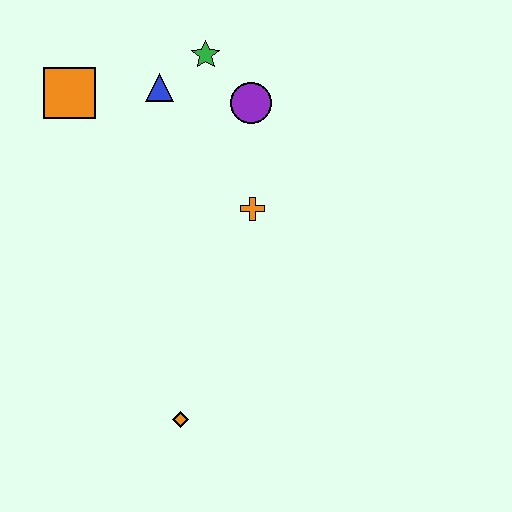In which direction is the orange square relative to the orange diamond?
The orange square is above the orange diamond.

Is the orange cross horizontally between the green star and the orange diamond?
No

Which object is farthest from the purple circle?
The orange diamond is farthest from the purple circle.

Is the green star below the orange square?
No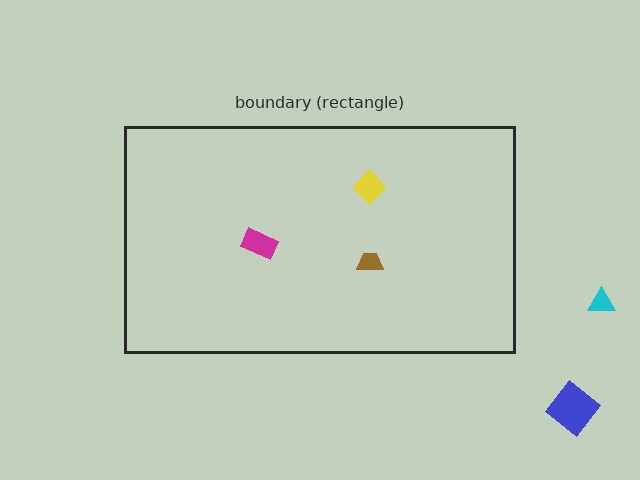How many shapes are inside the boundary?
3 inside, 2 outside.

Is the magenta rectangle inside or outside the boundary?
Inside.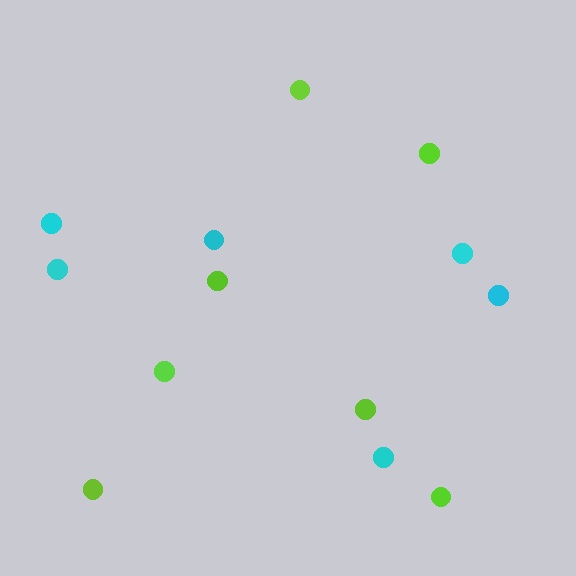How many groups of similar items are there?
There are 2 groups: one group of cyan circles (6) and one group of lime circles (7).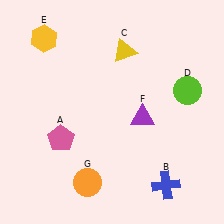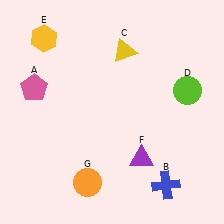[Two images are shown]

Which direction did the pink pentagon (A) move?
The pink pentagon (A) moved up.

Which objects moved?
The objects that moved are: the pink pentagon (A), the purple triangle (F).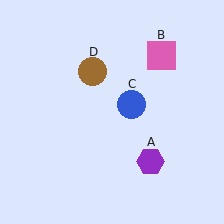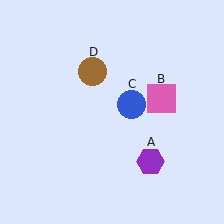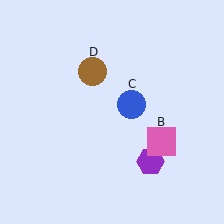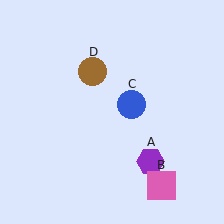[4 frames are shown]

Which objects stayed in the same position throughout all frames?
Purple hexagon (object A) and blue circle (object C) and brown circle (object D) remained stationary.